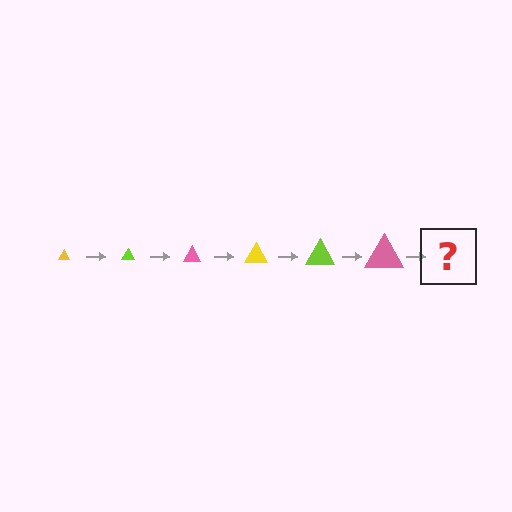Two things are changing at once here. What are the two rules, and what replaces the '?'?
The two rules are that the triangle grows larger each step and the color cycles through yellow, lime, and pink. The '?' should be a yellow triangle, larger than the previous one.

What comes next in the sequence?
The next element should be a yellow triangle, larger than the previous one.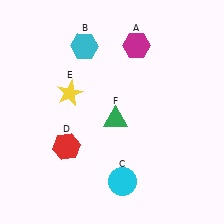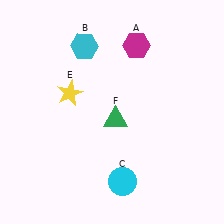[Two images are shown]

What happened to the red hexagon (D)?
The red hexagon (D) was removed in Image 2. It was in the bottom-left area of Image 1.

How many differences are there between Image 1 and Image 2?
There is 1 difference between the two images.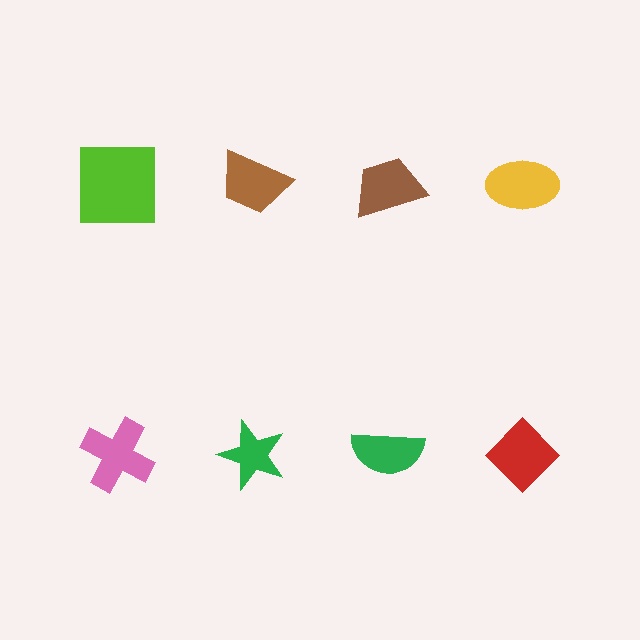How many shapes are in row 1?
4 shapes.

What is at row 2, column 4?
A red diamond.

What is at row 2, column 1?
A pink cross.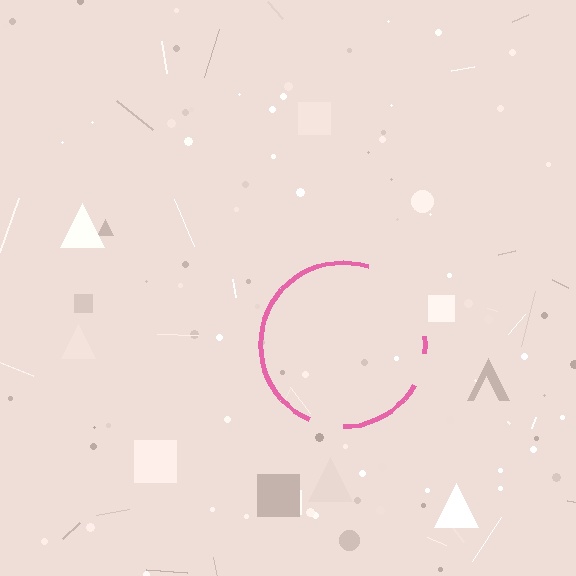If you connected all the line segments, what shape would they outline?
They would outline a circle.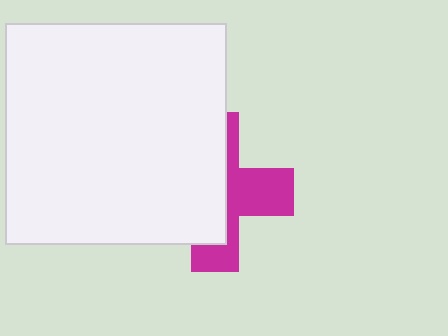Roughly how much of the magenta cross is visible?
A small part of it is visible (roughly 42%).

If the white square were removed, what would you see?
You would see the complete magenta cross.